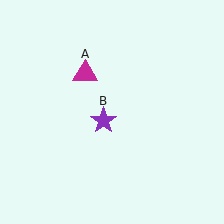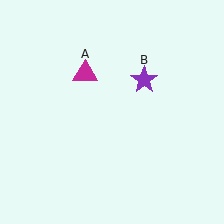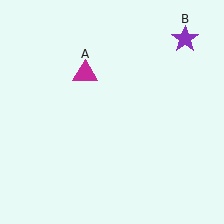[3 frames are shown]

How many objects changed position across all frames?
1 object changed position: purple star (object B).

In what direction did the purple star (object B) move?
The purple star (object B) moved up and to the right.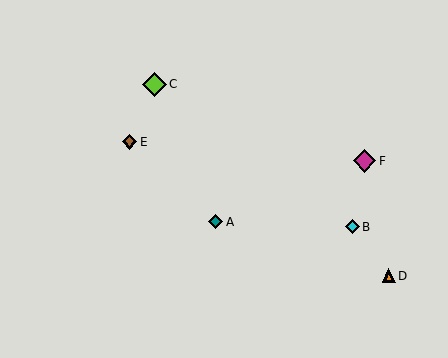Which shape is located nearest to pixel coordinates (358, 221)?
The cyan diamond (labeled B) at (352, 227) is nearest to that location.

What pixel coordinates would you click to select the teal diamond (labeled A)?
Click at (216, 222) to select the teal diamond A.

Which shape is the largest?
The lime diamond (labeled C) is the largest.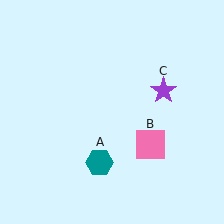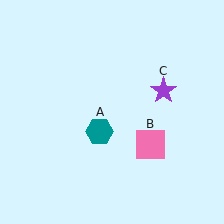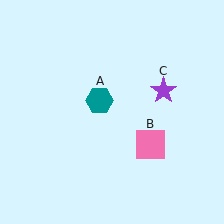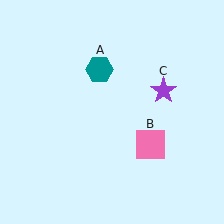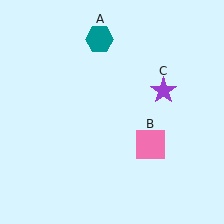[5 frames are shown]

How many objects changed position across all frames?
1 object changed position: teal hexagon (object A).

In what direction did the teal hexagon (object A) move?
The teal hexagon (object A) moved up.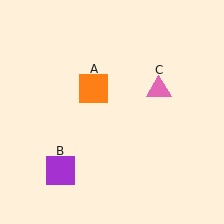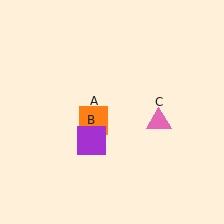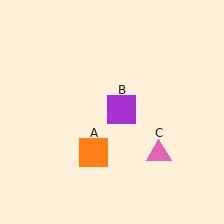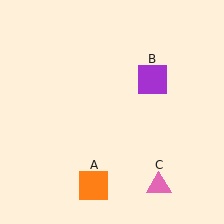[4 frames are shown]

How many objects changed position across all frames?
3 objects changed position: orange square (object A), purple square (object B), pink triangle (object C).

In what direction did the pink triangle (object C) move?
The pink triangle (object C) moved down.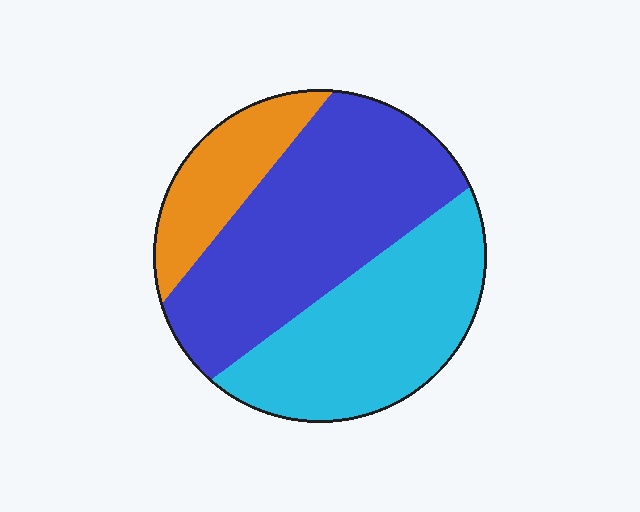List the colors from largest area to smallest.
From largest to smallest: blue, cyan, orange.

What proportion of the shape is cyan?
Cyan covers around 35% of the shape.